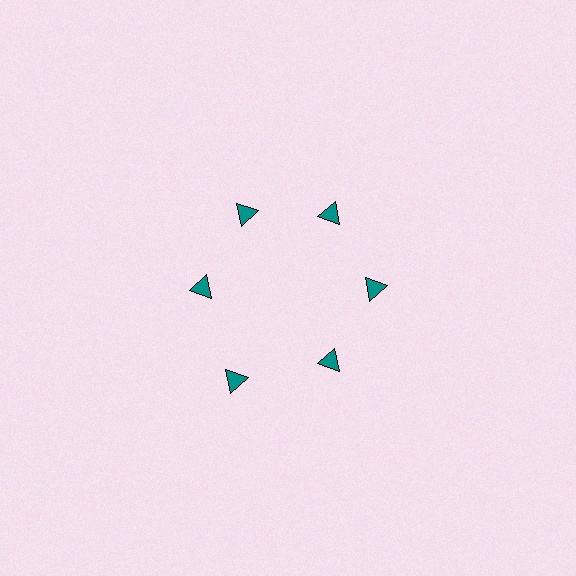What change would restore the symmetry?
The symmetry would be restored by moving it inward, back onto the ring so that all 6 triangles sit at equal angles and equal distance from the center.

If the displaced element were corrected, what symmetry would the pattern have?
It would have 6-fold rotational symmetry — the pattern would map onto itself every 60 degrees.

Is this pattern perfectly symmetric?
No. The 6 teal triangles are arranged in a ring, but one element near the 7 o'clock position is pushed outward from the center, breaking the 6-fold rotational symmetry.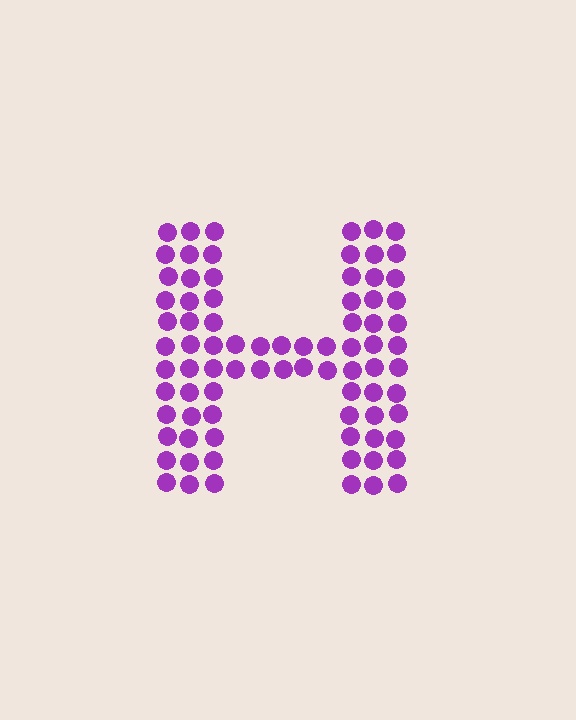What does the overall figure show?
The overall figure shows the letter H.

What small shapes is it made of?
It is made of small circles.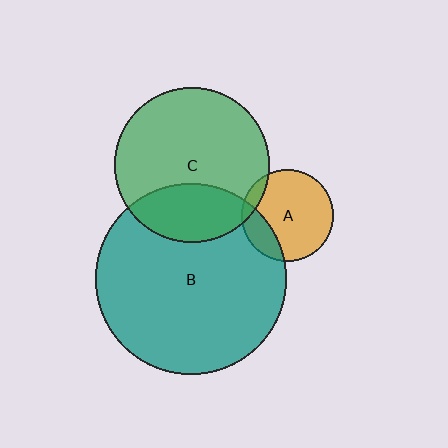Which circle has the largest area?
Circle B (teal).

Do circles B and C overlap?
Yes.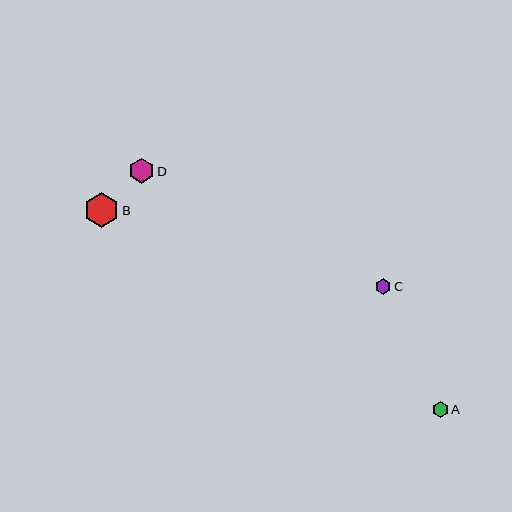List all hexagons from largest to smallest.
From largest to smallest: B, D, A, C.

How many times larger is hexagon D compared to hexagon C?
Hexagon D is approximately 1.6 times the size of hexagon C.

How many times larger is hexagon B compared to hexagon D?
Hexagon B is approximately 1.4 times the size of hexagon D.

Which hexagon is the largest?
Hexagon B is the largest with a size of approximately 34 pixels.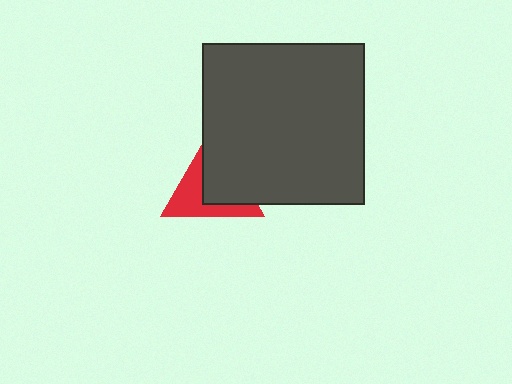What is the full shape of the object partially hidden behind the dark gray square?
The partially hidden object is a red triangle.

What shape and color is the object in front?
The object in front is a dark gray square.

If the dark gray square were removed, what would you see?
You would see the complete red triangle.